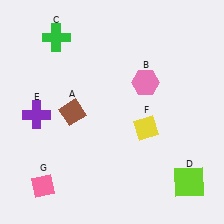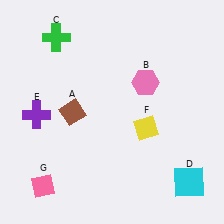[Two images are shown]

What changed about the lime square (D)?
In Image 1, D is lime. In Image 2, it changed to cyan.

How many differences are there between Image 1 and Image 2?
There is 1 difference between the two images.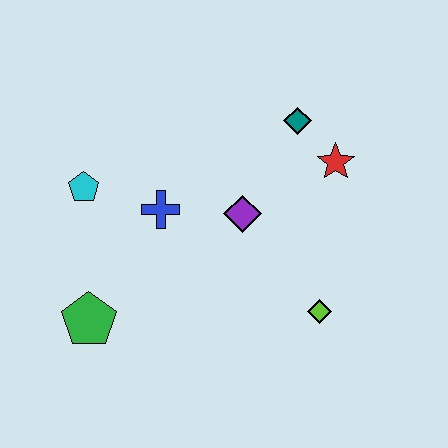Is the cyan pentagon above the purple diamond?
Yes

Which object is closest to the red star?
The teal diamond is closest to the red star.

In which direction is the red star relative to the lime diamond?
The red star is above the lime diamond.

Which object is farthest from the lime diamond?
The cyan pentagon is farthest from the lime diamond.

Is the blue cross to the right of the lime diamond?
No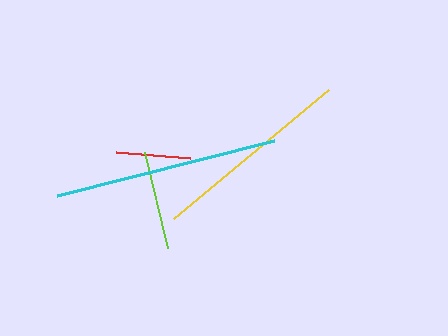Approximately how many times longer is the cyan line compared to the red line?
The cyan line is approximately 3.0 times the length of the red line.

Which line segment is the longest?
The cyan line is the longest at approximately 224 pixels.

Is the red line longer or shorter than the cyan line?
The cyan line is longer than the red line.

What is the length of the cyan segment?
The cyan segment is approximately 224 pixels long.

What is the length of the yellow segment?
The yellow segment is approximately 201 pixels long.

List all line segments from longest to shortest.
From longest to shortest: cyan, yellow, lime, red.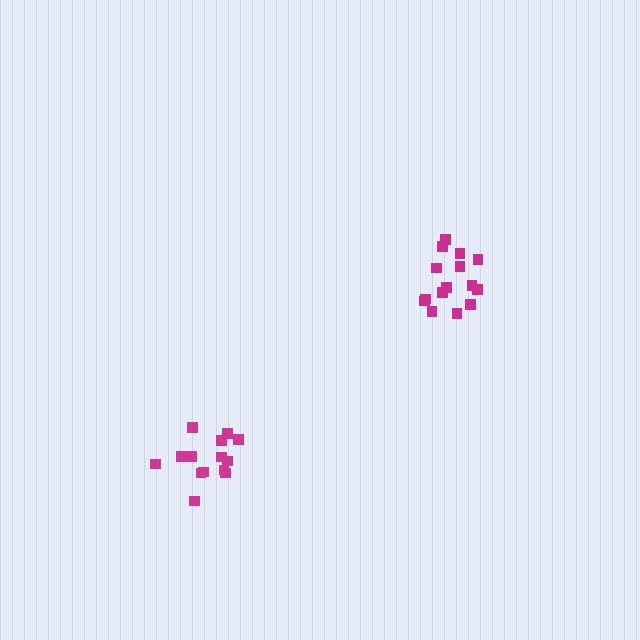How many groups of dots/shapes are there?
There are 2 groups.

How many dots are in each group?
Group 1: 15 dots, Group 2: 14 dots (29 total).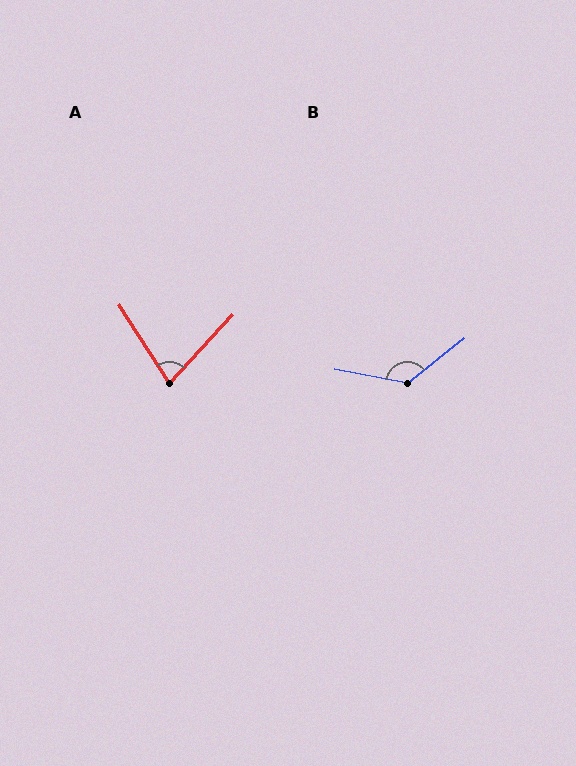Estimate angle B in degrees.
Approximately 131 degrees.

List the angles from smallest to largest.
A (75°), B (131°).